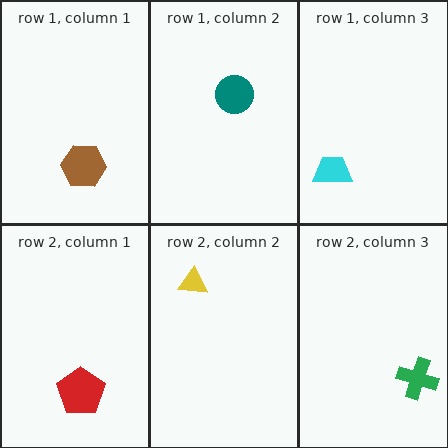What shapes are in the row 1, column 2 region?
The teal circle.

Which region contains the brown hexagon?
The row 1, column 1 region.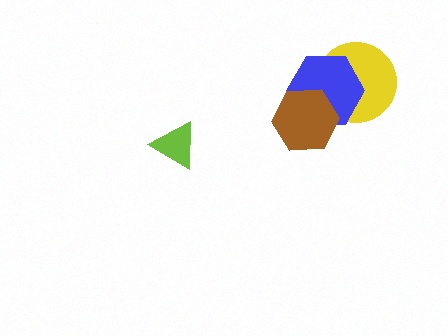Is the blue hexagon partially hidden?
Yes, it is partially covered by another shape.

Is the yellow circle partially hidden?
Yes, it is partially covered by another shape.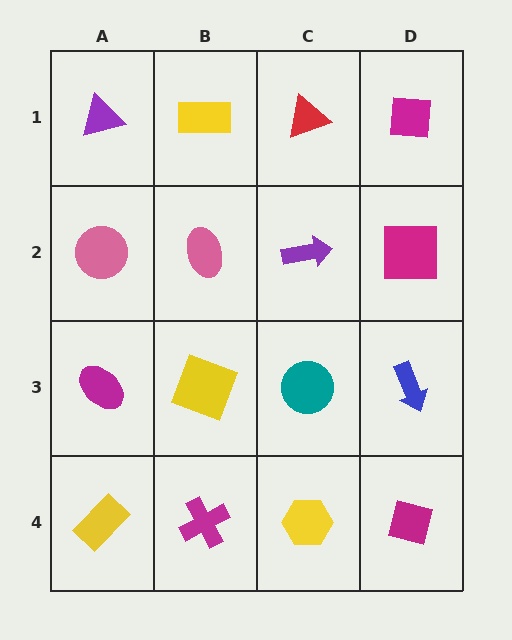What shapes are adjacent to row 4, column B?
A yellow square (row 3, column B), a yellow rectangle (row 4, column A), a yellow hexagon (row 4, column C).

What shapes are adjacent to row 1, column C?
A purple arrow (row 2, column C), a yellow rectangle (row 1, column B), a magenta square (row 1, column D).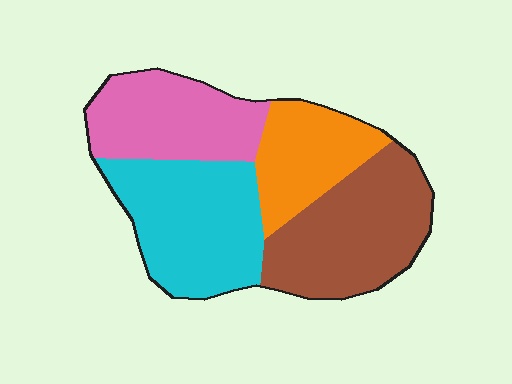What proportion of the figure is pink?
Pink covers 23% of the figure.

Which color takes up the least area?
Orange, at roughly 20%.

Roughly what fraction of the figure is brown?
Brown covers around 30% of the figure.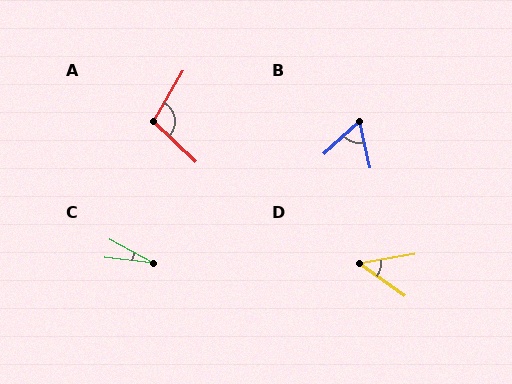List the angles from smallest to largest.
C (22°), D (46°), B (60°), A (103°).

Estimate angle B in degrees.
Approximately 60 degrees.